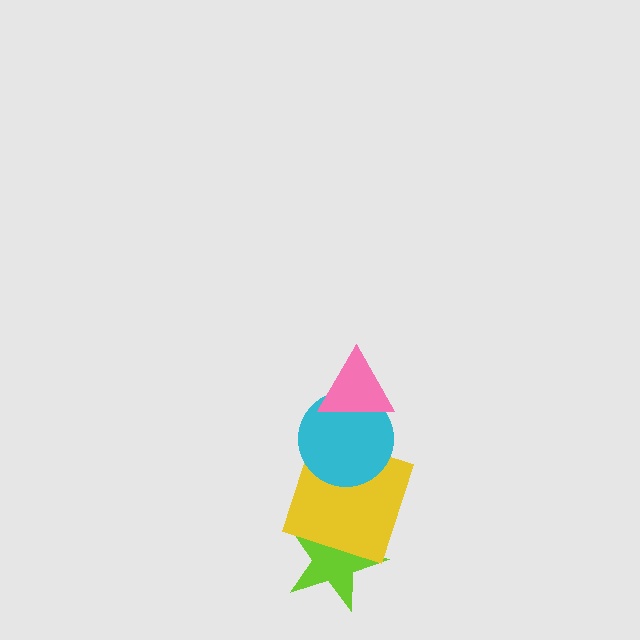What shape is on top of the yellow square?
The cyan circle is on top of the yellow square.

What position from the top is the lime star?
The lime star is 4th from the top.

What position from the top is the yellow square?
The yellow square is 3rd from the top.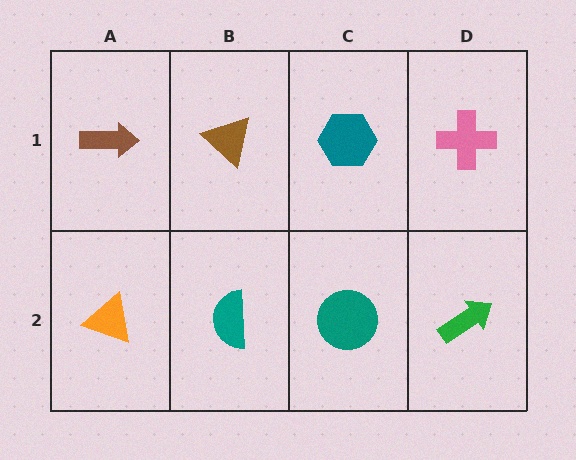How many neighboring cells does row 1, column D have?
2.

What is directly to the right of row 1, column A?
A brown triangle.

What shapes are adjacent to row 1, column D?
A green arrow (row 2, column D), a teal hexagon (row 1, column C).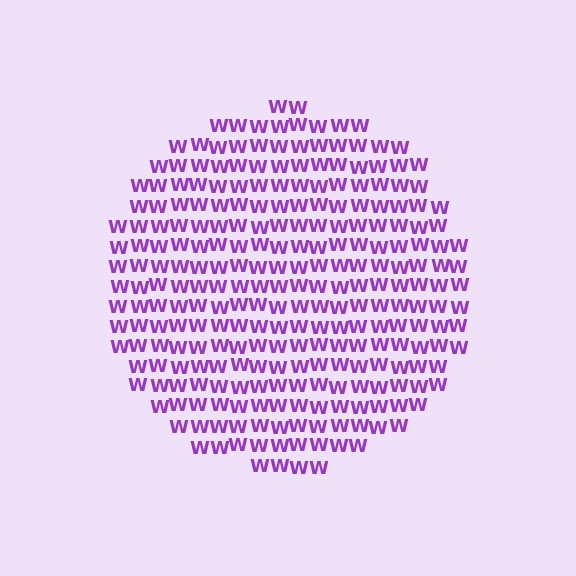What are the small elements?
The small elements are letter W's.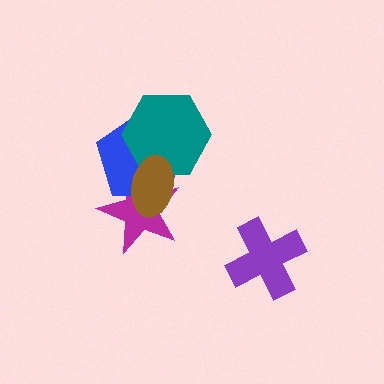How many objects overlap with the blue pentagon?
3 objects overlap with the blue pentagon.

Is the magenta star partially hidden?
Yes, it is partially covered by another shape.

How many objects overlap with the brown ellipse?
3 objects overlap with the brown ellipse.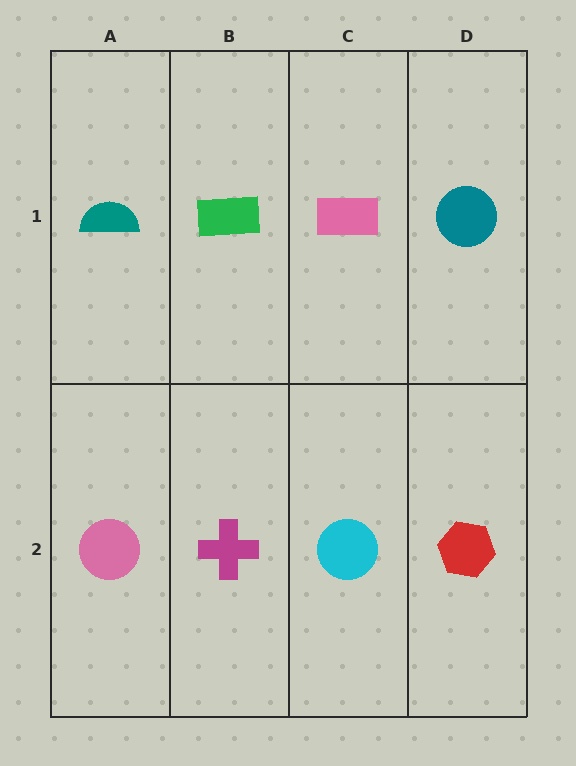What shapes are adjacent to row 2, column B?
A green rectangle (row 1, column B), a pink circle (row 2, column A), a cyan circle (row 2, column C).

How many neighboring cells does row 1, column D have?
2.